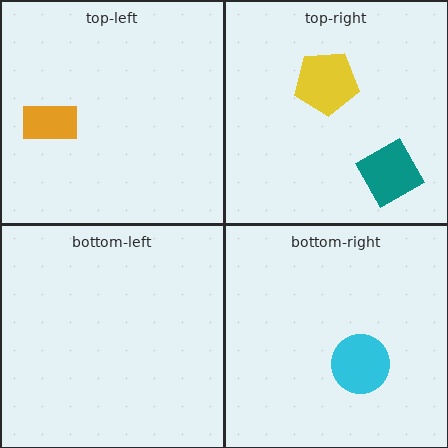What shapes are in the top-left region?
The orange rectangle.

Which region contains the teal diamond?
The top-right region.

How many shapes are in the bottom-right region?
1.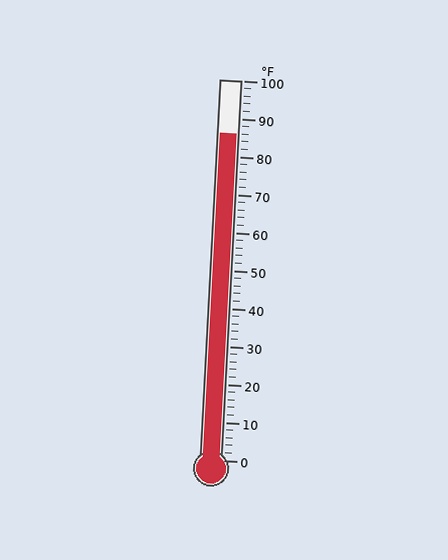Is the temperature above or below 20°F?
The temperature is above 20°F.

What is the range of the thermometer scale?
The thermometer scale ranges from 0°F to 100°F.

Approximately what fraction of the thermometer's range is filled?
The thermometer is filled to approximately 85% of its range.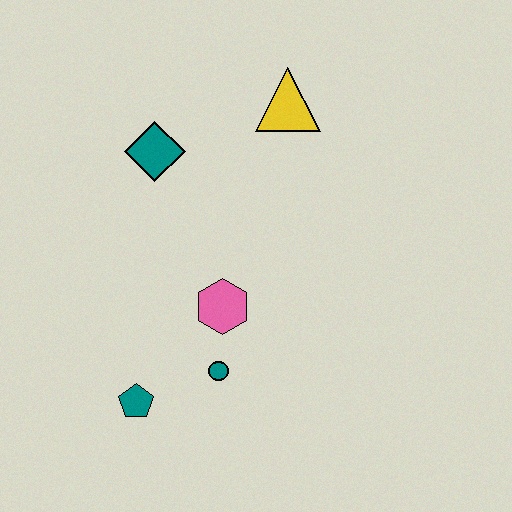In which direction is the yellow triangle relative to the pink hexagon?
The yellow triangle is above the pink hexagon.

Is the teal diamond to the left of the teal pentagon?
No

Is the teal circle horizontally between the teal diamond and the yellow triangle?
Yes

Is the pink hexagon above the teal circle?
Yes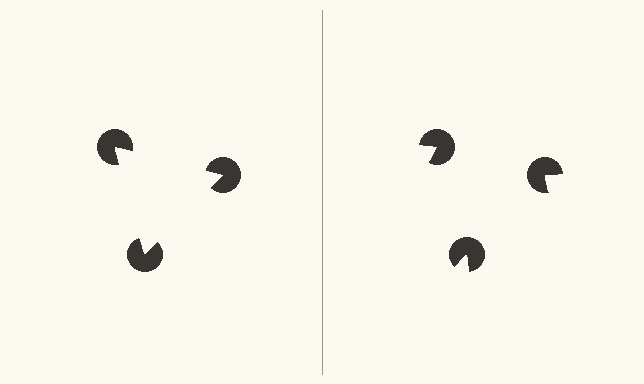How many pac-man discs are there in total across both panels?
6 — 3 on each side.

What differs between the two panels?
The pac-man discs are positioned identically on both sides; only the wedge orientations differ. On the left they align to a triangle; on the right they are misaligned.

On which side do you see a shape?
An illusory triangle appears on the left side. On the right side the wedge cuts are rotated, so no coherent shape forms.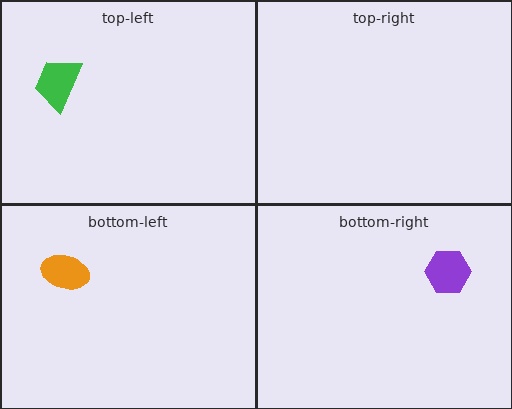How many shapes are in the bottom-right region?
1.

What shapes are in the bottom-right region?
The purple hexagon.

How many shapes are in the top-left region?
1.